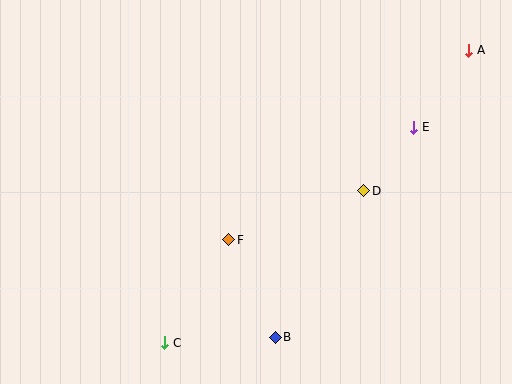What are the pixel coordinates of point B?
Point B is at (275, 337).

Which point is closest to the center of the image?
Point F at (229, 240) is closest to the center.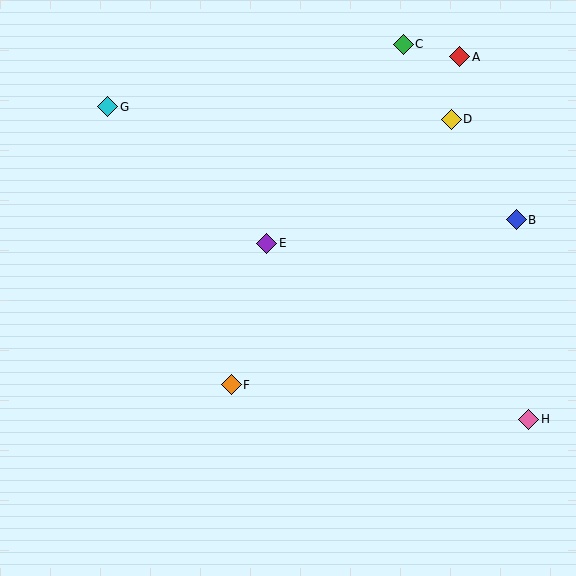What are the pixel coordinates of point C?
Point C is at (403, 44).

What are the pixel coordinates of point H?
Point H is at (529, 419).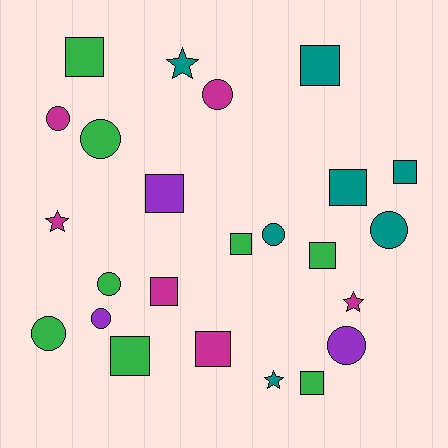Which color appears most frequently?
Green, with 8 objects.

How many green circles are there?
There are 3 green circles.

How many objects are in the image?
There are 24 objects.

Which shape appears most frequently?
Square, with 11 objects.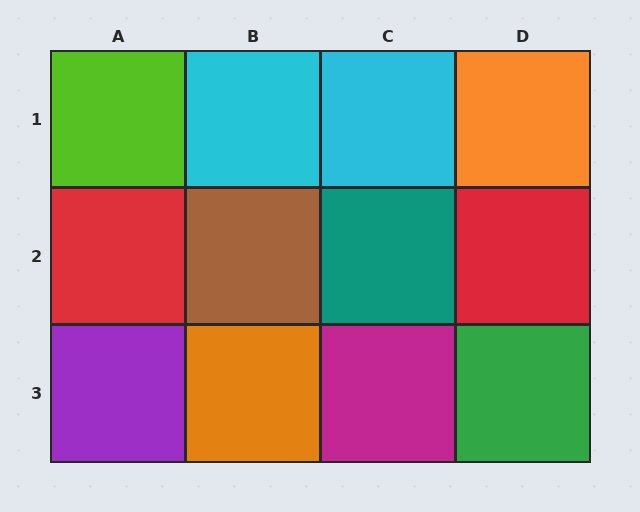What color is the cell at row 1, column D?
Orange.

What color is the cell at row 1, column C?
Cyan.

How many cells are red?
2 cells are red.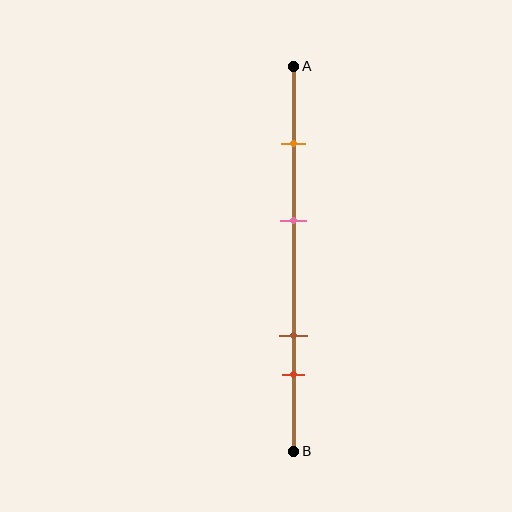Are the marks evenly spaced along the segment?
No, the marks are not evenly spaced.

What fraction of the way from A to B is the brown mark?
The brown mark is approximately 70% (0.7) of the way from A to B.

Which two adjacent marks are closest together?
The brown and red marks are the closest adjacent pair.